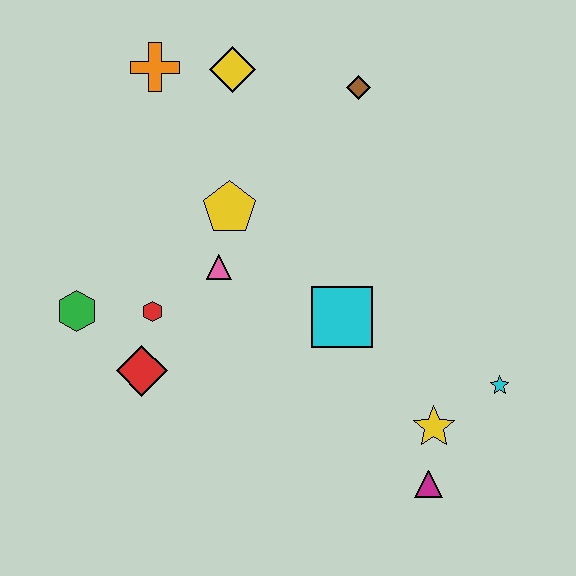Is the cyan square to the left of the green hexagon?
No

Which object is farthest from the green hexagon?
The cyan star is farthest from the green hexagon.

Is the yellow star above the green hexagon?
No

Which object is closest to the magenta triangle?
The yellow star is closest to the magenta triangle.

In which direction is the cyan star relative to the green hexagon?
The cyan star is to the right of the green hexagon.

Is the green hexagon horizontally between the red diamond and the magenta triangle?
No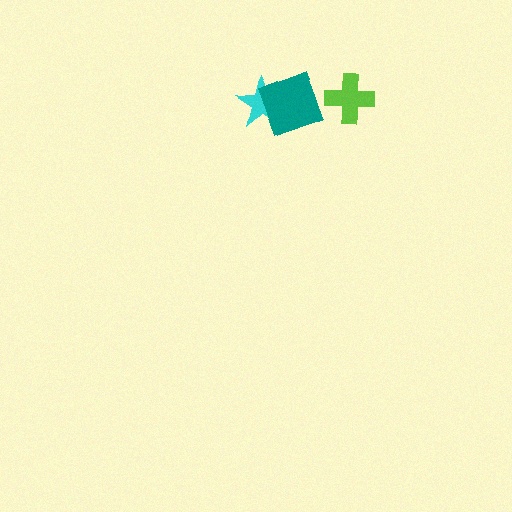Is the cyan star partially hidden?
Yes, it is partially covered by another shape.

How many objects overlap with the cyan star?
1 object overlaps with the cyan star.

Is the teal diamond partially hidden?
No, no other shape covers it.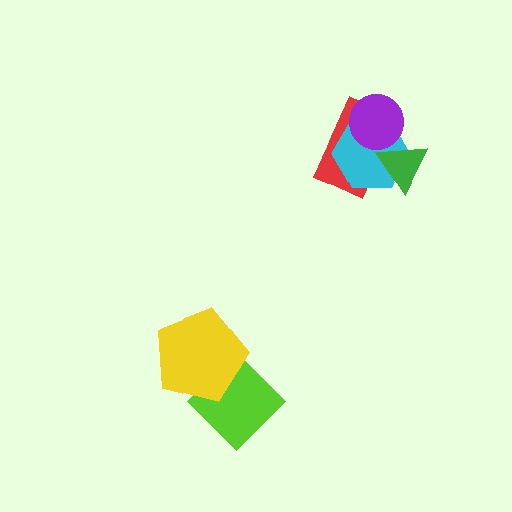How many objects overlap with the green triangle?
3 objects overlap with the green triangle.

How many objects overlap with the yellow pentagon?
1 object overlaps with the yellow pentagon.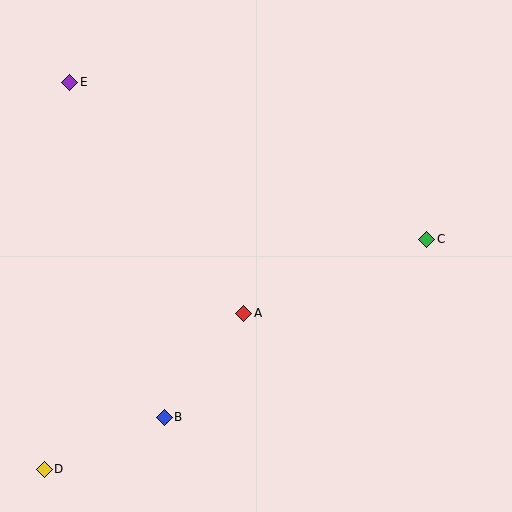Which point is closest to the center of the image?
Point A at (244, 313) is closest to the center.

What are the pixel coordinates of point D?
Point D is at (44, 469).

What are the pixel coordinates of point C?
Point C is at (427, 239).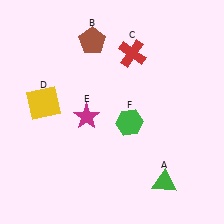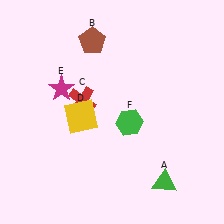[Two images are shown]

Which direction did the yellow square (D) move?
The yellow square (D) moved right.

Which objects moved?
The objects that moved are: the red cross (C), the yellow square (D), the magenta star (E).